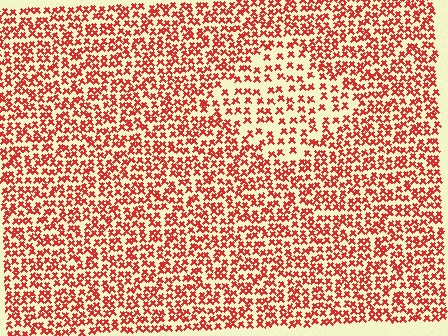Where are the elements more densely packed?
The elements are more densely packed outside the diamond boundary.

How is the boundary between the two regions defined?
The boundary is defined by a change in element density (approximately 1.8x ratio). All elements are the same color, size, and shape.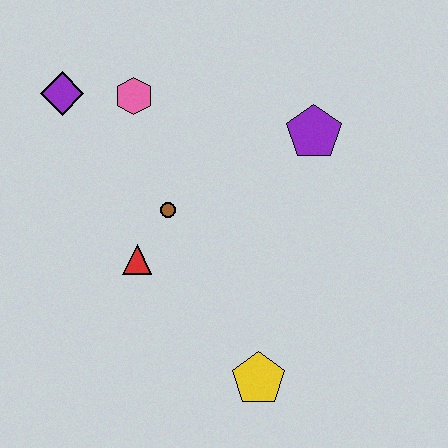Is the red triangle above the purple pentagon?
No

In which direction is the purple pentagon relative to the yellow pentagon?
The purple pentagon is above the yellow pentagon.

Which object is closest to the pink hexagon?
The purple diamond is closest to the pink hexagon.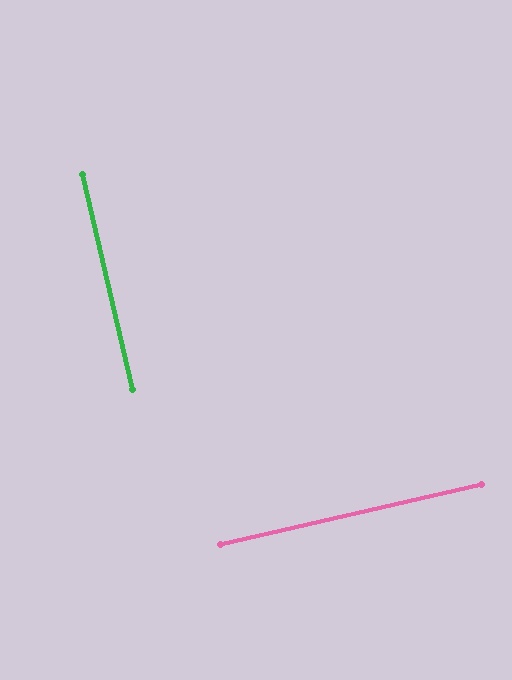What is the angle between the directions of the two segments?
Approximately 90 degrees.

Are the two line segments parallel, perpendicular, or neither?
Perpendicular — they meet at approximately 90°.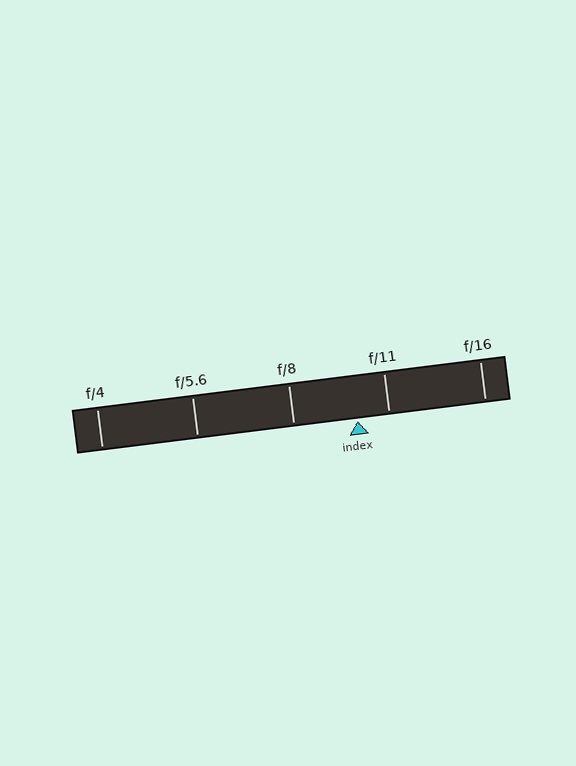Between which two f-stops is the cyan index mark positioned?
The index mark is between f/8 and f/11.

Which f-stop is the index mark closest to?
The index mark is closest to f/11.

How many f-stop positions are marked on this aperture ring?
There are 5 f-stop positions marked.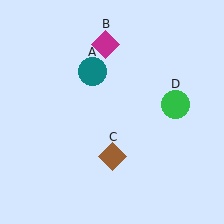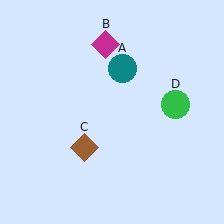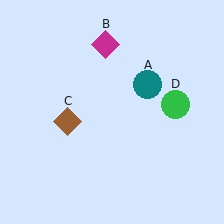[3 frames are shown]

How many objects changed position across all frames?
2 objects changed position: teal circle (object A), brown diamond (object C).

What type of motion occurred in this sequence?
The teal circle (object A), brown diamond (object C) rotated clockwise around the center of the scene.